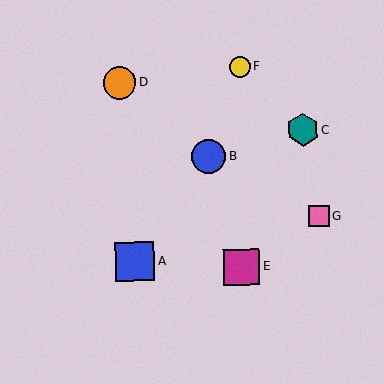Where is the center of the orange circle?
The center of the orange circle is at (120, 83).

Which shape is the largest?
The blue square (labeled A) is the largest.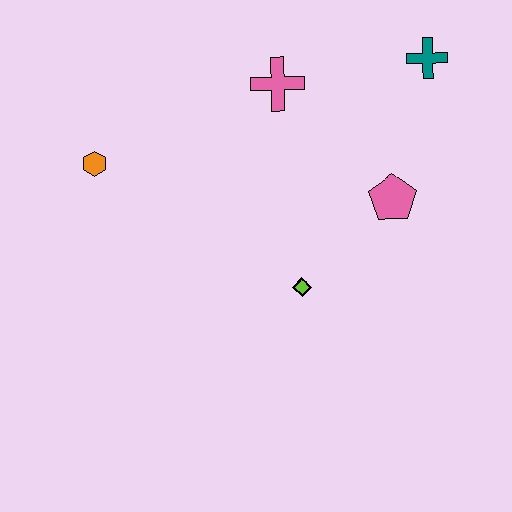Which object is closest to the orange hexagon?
The pink cross is closest to the orange hexagon.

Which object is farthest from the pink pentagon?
The orange hexagon is farthest from the pink pentagon.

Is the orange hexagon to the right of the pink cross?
No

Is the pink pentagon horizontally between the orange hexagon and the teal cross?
Yes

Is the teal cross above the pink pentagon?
Yes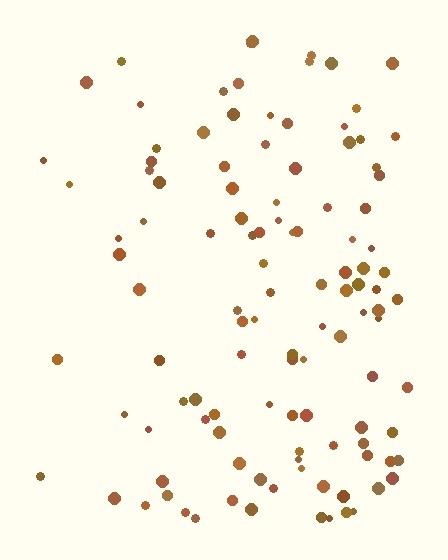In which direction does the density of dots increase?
From left to right, with the right side densest.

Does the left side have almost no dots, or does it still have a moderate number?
Still a moderate number, just noticeably fewer than the right.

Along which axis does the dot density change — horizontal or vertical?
Horizontal.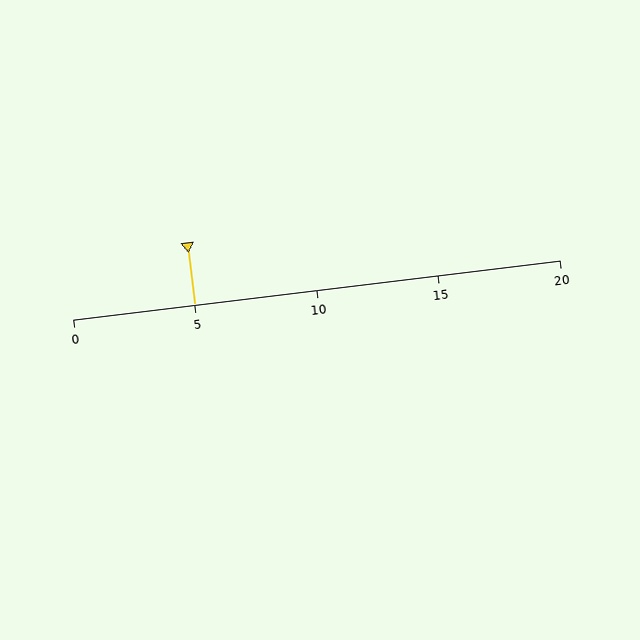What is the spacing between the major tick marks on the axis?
The major ticks are spaced 5 apart.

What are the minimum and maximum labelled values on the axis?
The axis runs from 0 to 20.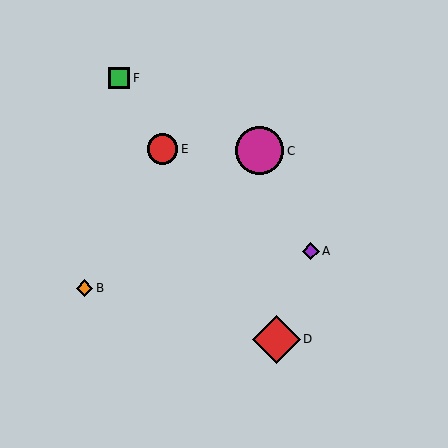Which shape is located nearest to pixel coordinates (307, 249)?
The purple diamond (labeled A) at (311, 251) is nearest to that location.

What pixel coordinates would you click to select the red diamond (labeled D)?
Click at (276, 339) to select the red diamond D.